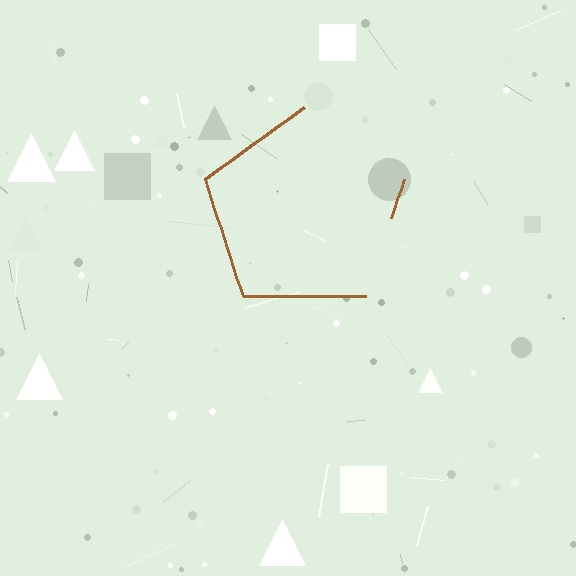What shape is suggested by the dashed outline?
The dashed outline suggests a pentagon.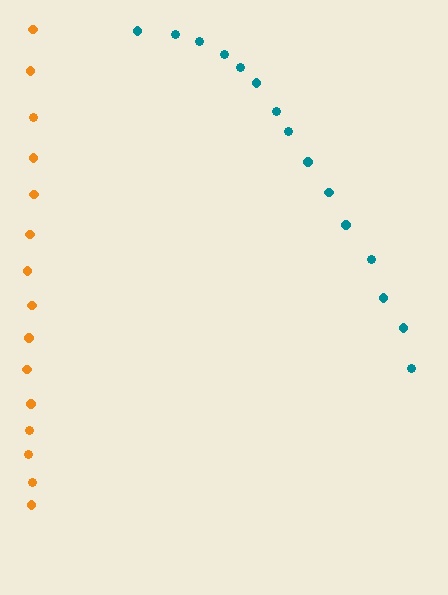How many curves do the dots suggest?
There are 2 distinct paths.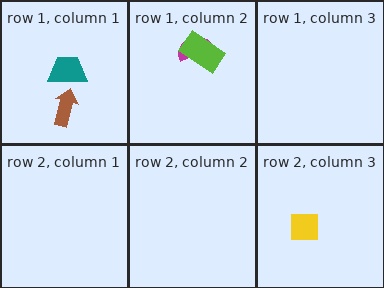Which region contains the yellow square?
The row 2, column 3 region.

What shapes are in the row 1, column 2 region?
The magenta semicircle, the lime rectangle.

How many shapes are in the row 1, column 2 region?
2.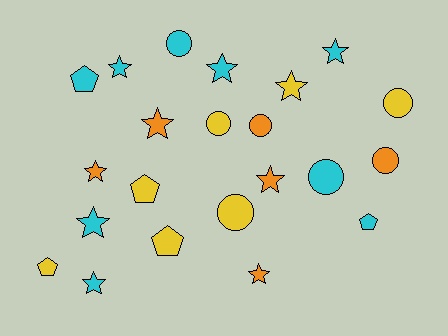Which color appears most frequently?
Cyan, with 9 objects.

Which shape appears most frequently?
Star, with 10 objects.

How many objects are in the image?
There are 22 objects.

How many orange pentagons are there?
There are no orange pentagons.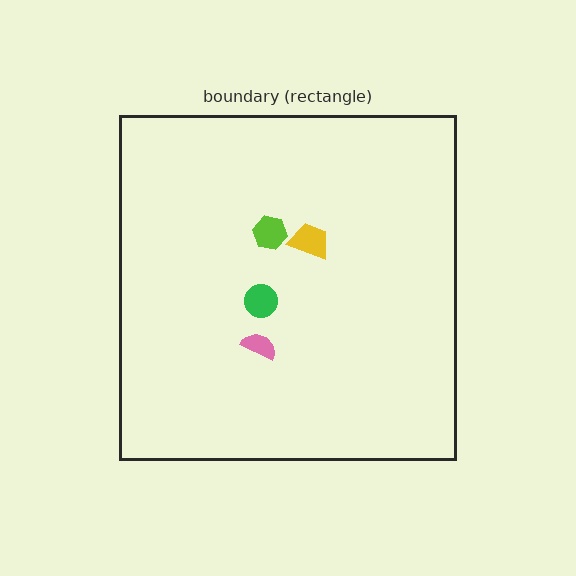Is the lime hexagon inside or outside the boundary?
Inside.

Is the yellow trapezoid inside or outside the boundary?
Inside.